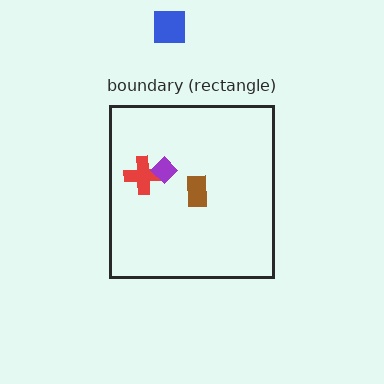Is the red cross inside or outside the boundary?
Inside.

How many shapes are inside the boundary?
3 inside, 1 outside.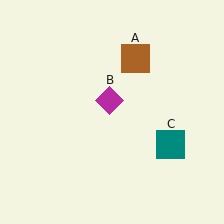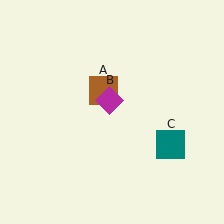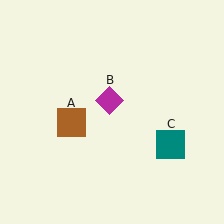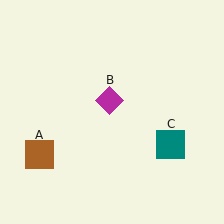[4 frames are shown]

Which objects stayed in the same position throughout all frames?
Magenta diamond (object B) and teal square (object C) remained stationary.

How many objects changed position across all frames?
1 object changed position: brown square (object A).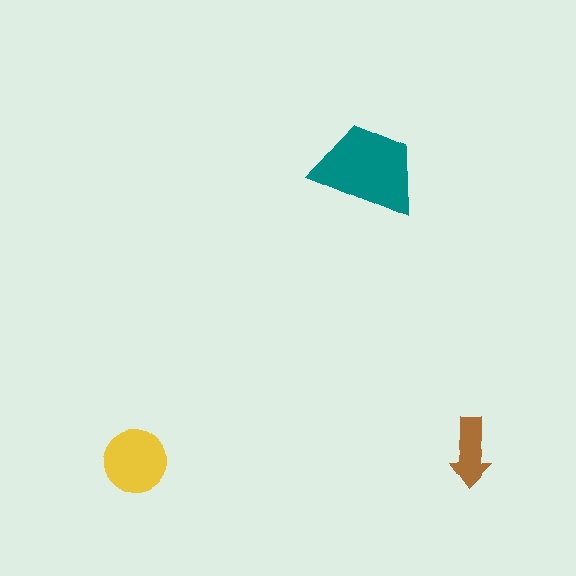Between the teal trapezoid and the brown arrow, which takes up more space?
The teal trapezoid.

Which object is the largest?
The teal trapezoid.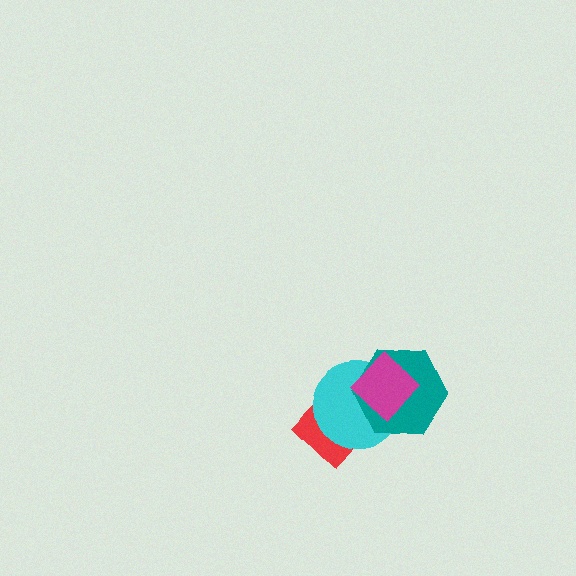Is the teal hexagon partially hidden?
Yes, it is partially covered by another shape.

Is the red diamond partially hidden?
Yes, it is partially covered by another shape.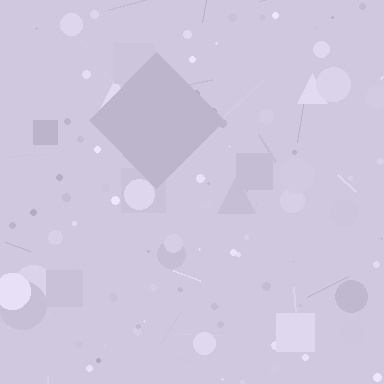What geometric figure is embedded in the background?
A diamond is embedded in the background.